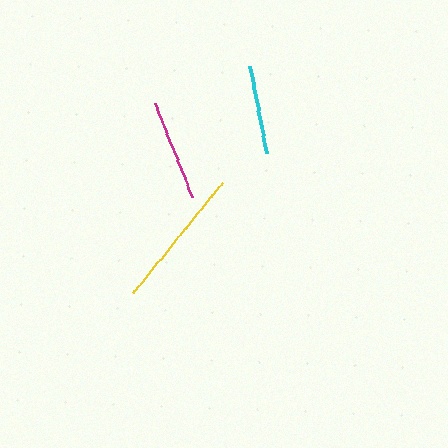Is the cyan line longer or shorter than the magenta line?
The magenta line is longer than the cyan line.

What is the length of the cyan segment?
The cyan segment is approximately 88 pixels long.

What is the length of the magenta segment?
The magenta segment is approximately 101 pixels long.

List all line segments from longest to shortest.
From longest to shortest: yellow, magenta, cyan.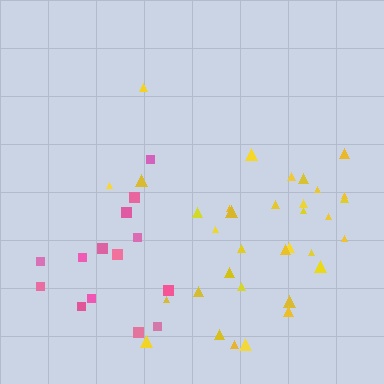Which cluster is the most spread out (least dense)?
Pink.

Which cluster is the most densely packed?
Yellow.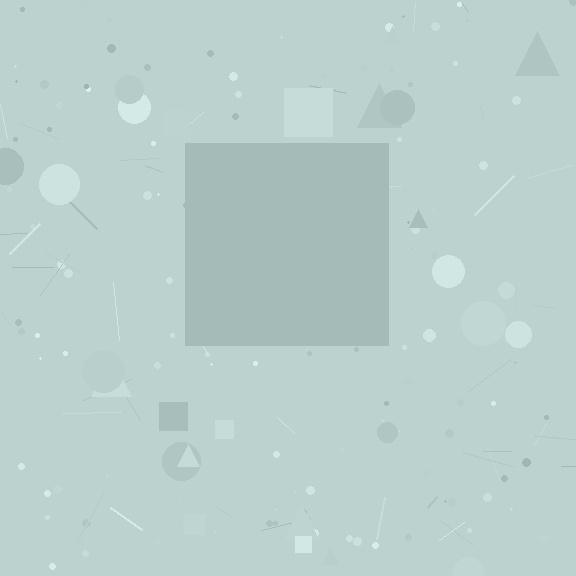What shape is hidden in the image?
A square is hidden in the image.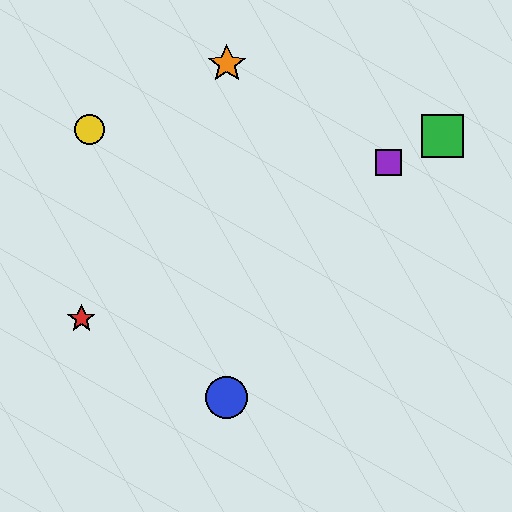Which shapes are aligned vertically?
The blue circle, the orange star are aligned vertically.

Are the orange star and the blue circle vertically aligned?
Yes, both are at x≈227.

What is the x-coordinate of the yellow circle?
The yellow circle is at x≈89.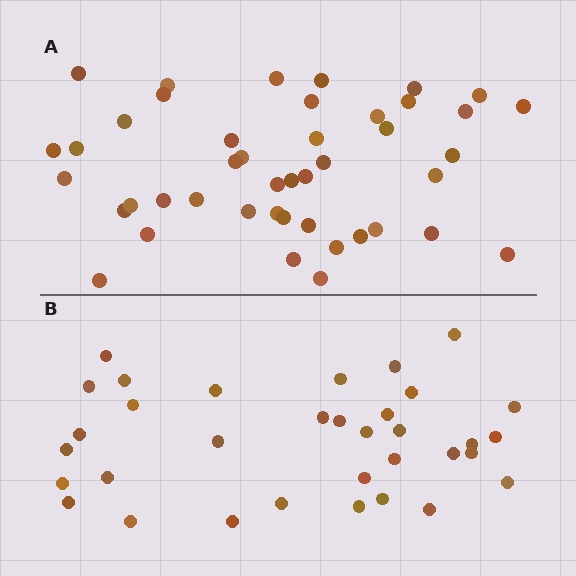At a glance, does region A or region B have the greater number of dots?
Region A (the top region) has more dots.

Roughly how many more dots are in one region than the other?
Region A has roughly 10 or so more dots than region B.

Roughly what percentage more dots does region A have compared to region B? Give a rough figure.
About 30% more.